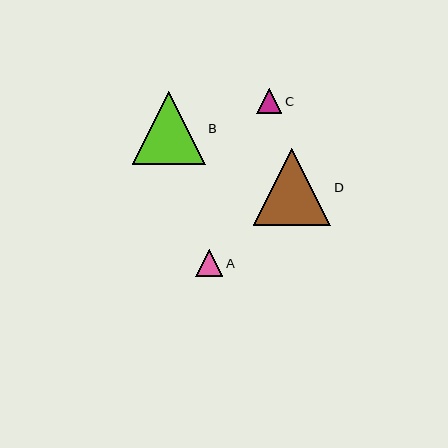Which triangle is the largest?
Triangle D is the largest with a size of approximately 77 pixels.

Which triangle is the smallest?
Triangle C is the smallest with a size of approximately 25 pixels.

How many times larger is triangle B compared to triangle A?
Triangle B is approximately 2.7 times the size of triangle A.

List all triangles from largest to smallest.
From largest to smallest: D, B, A, C.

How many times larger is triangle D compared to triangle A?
Triangle D is approximately 2.9 times the size of triangle A.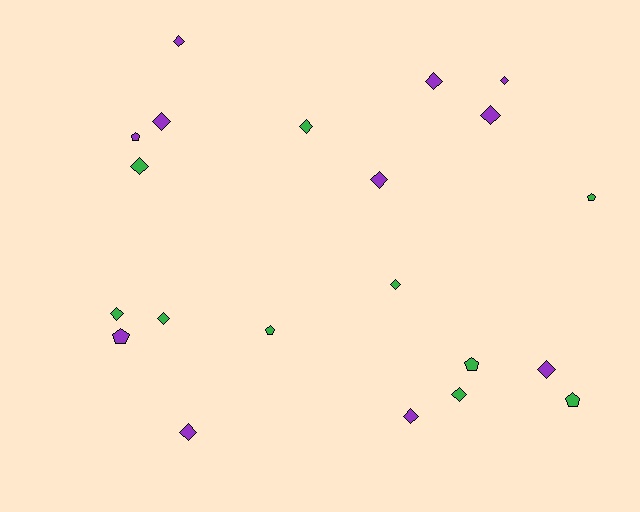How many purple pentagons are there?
There are 2 purple pentagons.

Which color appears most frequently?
Purple, with 11 objects.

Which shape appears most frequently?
Diamond, with 15 objects.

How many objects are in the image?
There are 21 objects.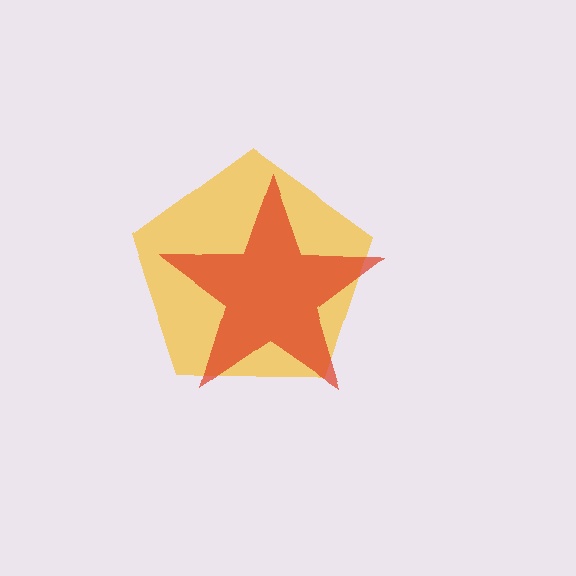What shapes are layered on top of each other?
The layered shapes are: a yellow pentagon, a red star.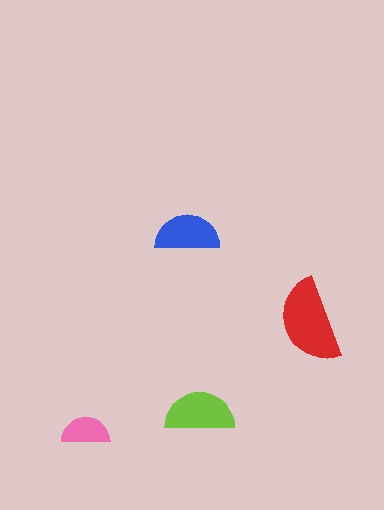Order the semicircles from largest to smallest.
the red one, the lime one, the blue one, the pink one.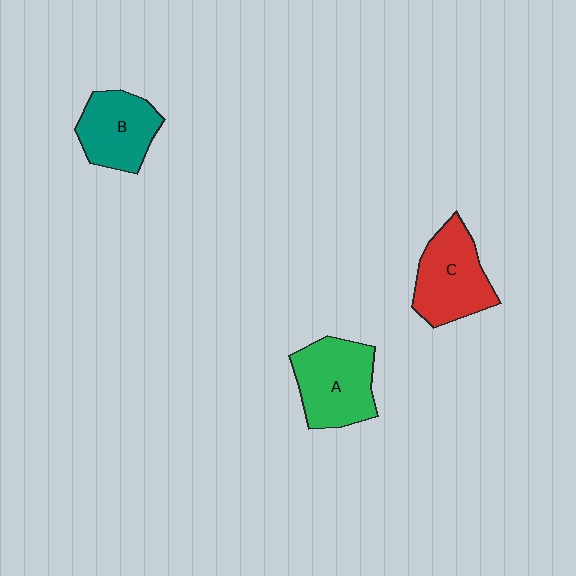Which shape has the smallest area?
Shape B (teal).